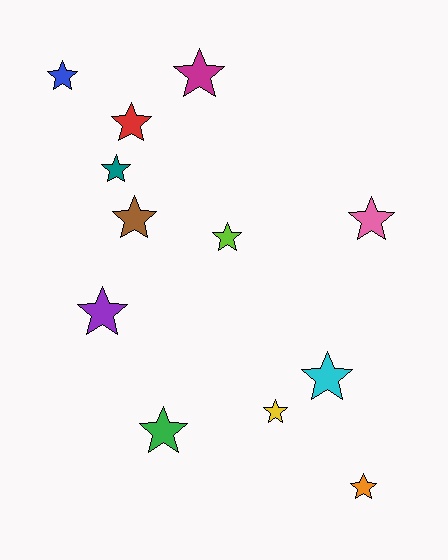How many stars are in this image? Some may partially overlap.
There are 12 stars.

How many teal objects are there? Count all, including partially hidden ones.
There is 1 teal object.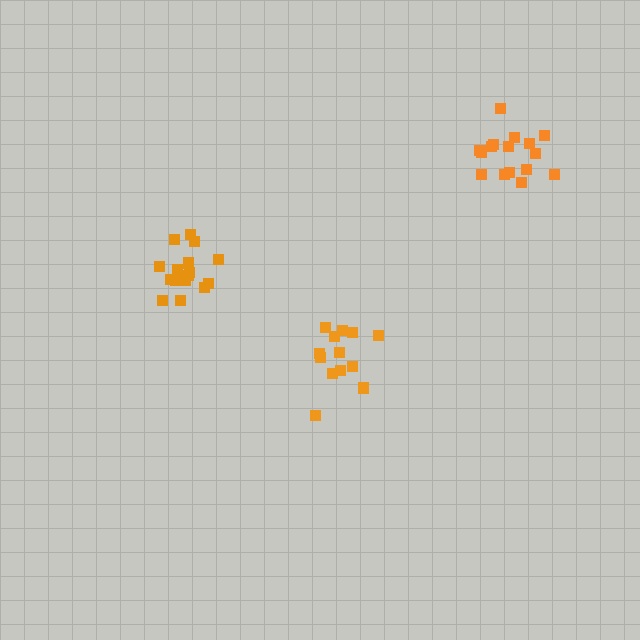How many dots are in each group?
Group 1: 13 dots, Group 2: 16 dots, Group 3: 16 dots (45 total).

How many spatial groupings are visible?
There are 3 spatial groupings.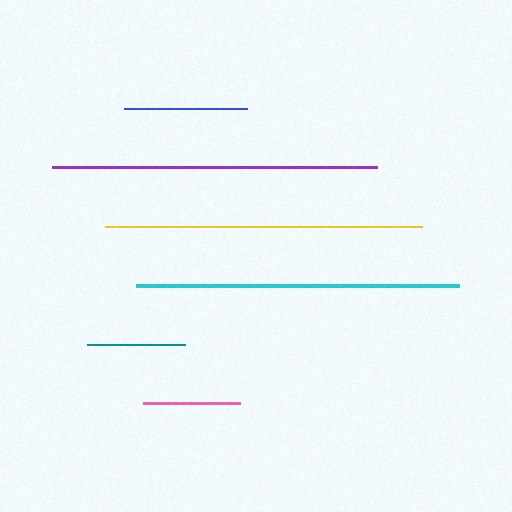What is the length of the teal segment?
The teal segment is approximately 98 pixels long.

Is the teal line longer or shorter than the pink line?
The teal line is longer than the pink line.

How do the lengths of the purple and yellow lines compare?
The purple and yellow lines are approximately the same length.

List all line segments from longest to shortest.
From longest to shortest: purple, cyan, yellow, blue, teal, pink.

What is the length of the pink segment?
The pink segment is approximately 97 pixels long.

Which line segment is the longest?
The purple line is the longest at approximately 325 pixels.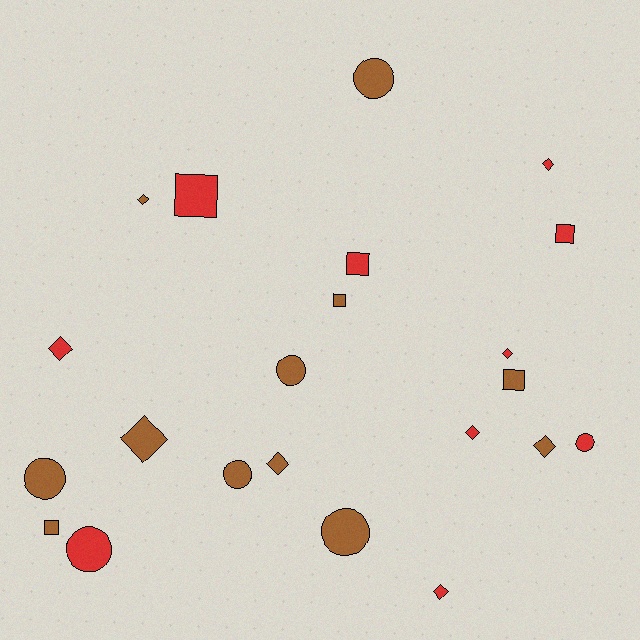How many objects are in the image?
There are 22 objects.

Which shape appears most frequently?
Diamond, with 9 objects.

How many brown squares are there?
There are 3 brown squares.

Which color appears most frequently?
Brown, with 12 objects.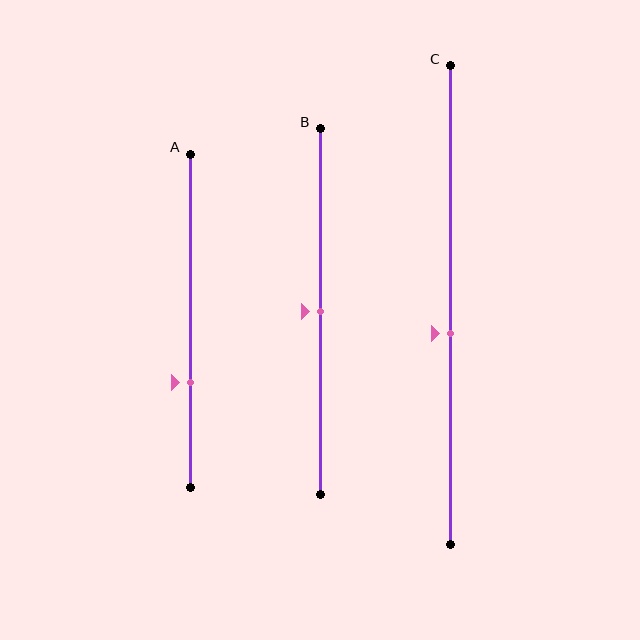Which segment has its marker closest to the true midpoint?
Segment B has its marker closest to the true midpoint.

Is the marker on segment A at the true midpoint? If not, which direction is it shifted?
No, the marker on segment A is shifted downward by about 18% of the segment length.